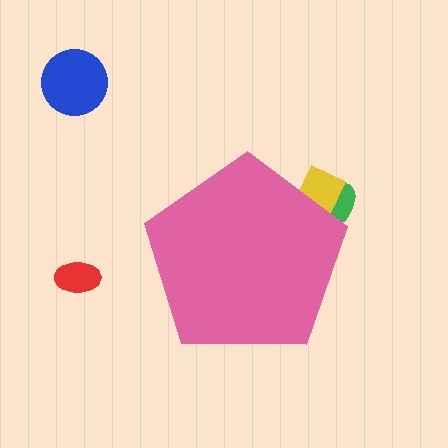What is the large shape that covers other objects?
A pink pentagon.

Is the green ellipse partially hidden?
Yes, the green ellipse is partially hidden behind the pink pentagon.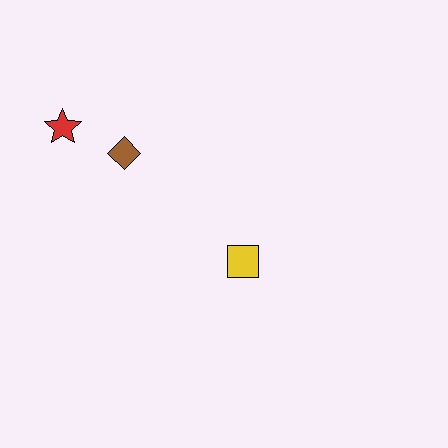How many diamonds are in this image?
There is 1 diamond.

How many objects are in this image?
There are 3 objects.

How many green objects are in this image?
There are no green objects.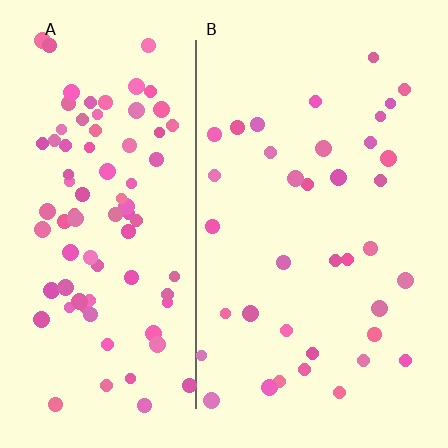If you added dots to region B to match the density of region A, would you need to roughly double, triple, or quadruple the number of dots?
Approximately double.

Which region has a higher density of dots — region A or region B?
A (the left).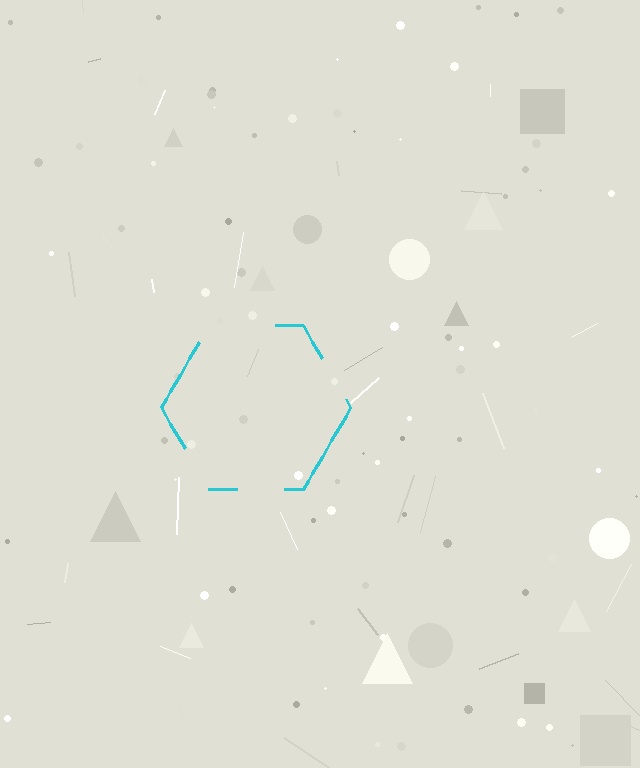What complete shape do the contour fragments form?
The contour fragments form a hexagon.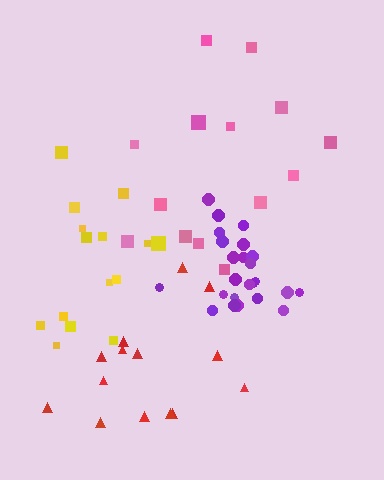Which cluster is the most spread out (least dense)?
Pink.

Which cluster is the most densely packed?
Purple.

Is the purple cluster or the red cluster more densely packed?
Purple.